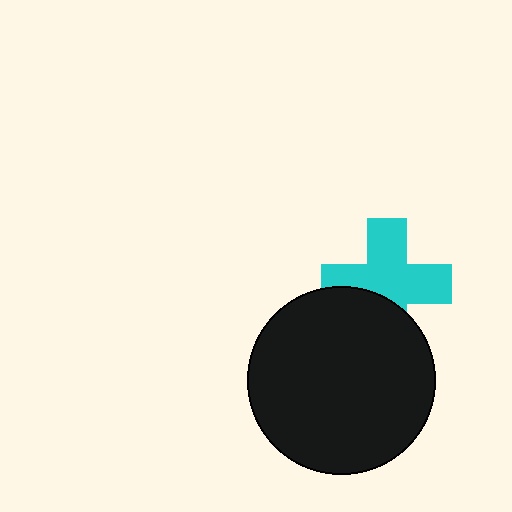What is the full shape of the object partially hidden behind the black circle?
The partially hidden object is a cyan cross.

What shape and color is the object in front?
The object in front is a black circle.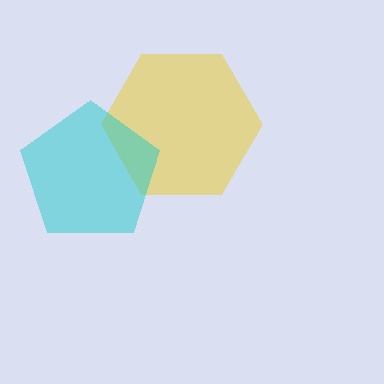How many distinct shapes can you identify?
There are 2 distinct shapes: a yellow hexagon, a cyan pentagon.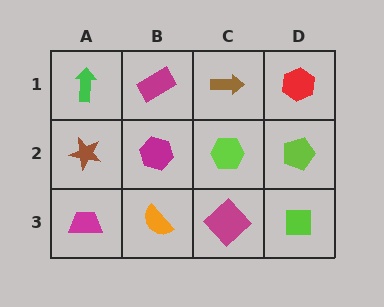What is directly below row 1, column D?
A lime pentagon.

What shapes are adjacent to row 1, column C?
A lime hexagon (row 2, column C), a magenta rectangle (row 1, column B), a red hexagon (row 1, column D).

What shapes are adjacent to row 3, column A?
A brown star (row 2, column A), an orange semicircle (row 3, column B).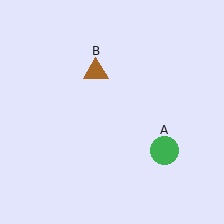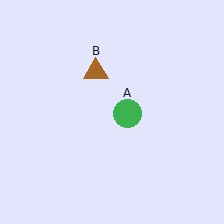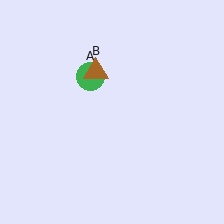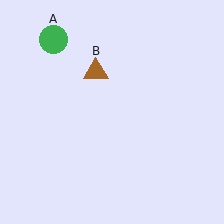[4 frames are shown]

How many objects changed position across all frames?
1 object changed position: green circle (object A).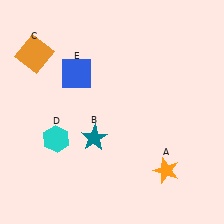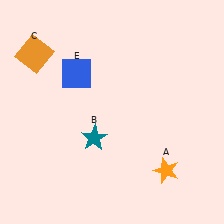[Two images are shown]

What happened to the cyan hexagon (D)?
The cyan hexagon (D) was removed in Image 2. It was in the bottom-left area of Image 1.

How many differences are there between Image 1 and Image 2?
There is 1 difference between the two images.